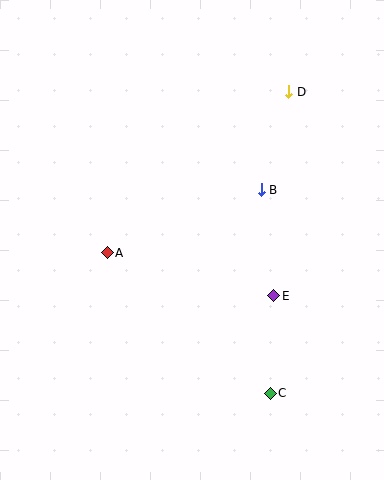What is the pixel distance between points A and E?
The distance between A and E is 172 pixels.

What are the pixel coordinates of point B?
Point B is at (261, 190).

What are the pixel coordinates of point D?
Point D is at (289, 92).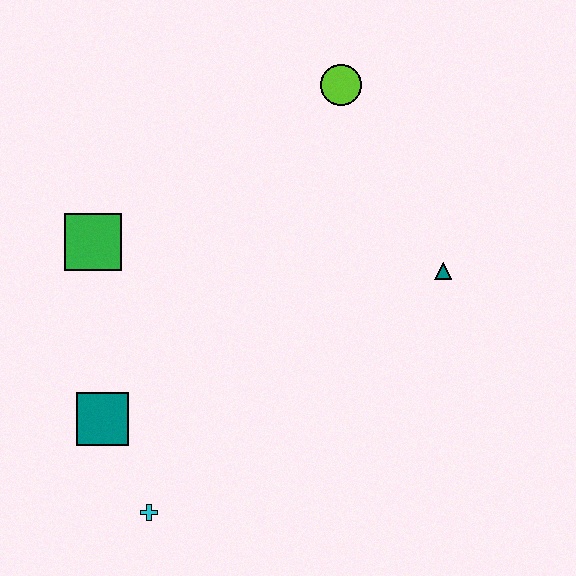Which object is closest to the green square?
The teal square is closest to the green square.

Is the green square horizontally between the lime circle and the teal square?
No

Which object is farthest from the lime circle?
The cyan cross is farthest from the lime circle.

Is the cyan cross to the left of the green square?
No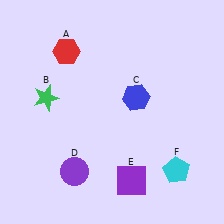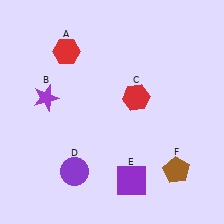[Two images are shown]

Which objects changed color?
B changed from green to purple. C changed from blue to red. F changed from cyan to brown.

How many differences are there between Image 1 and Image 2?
There are 3 differences between the two images.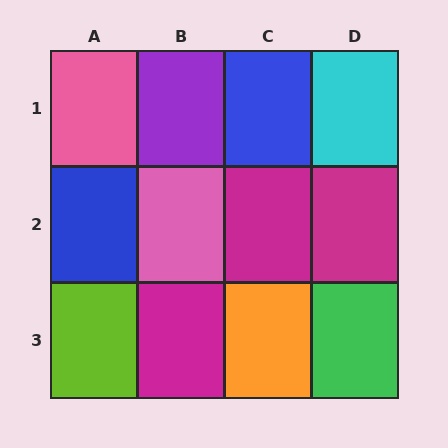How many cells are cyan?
1 cell is cyan.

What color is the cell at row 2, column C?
Magenta.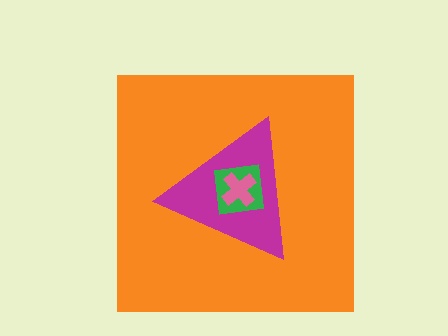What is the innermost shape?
The pink cross.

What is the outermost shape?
The orange square.